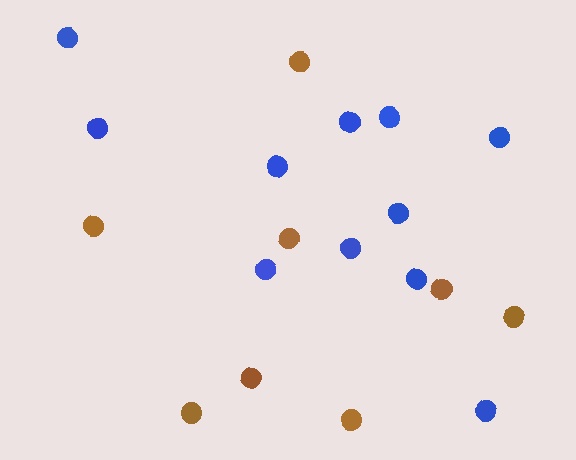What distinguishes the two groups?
There are 2 groups: one group of brown circles (8) and one group of blue circles (11).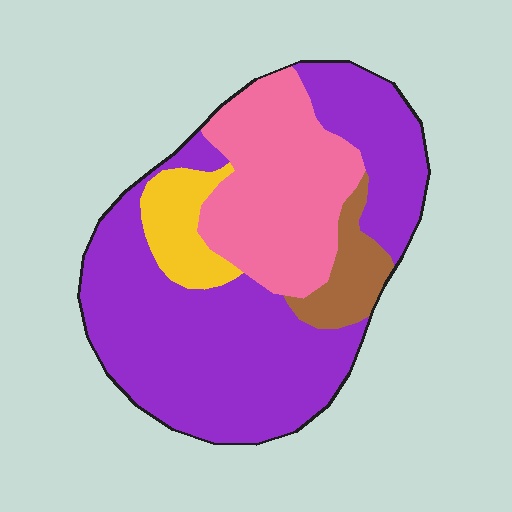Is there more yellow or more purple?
Purple.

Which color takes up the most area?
Purple, at roughly 60%.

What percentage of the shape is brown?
Brown covers 7% of the shape.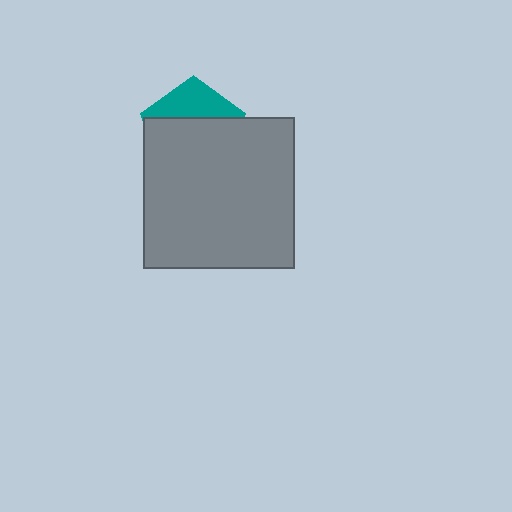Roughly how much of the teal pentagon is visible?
A small part of it is visible (roughly 33%).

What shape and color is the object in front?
The object in front is a gray square.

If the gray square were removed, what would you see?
You would see the complete teal pentagon.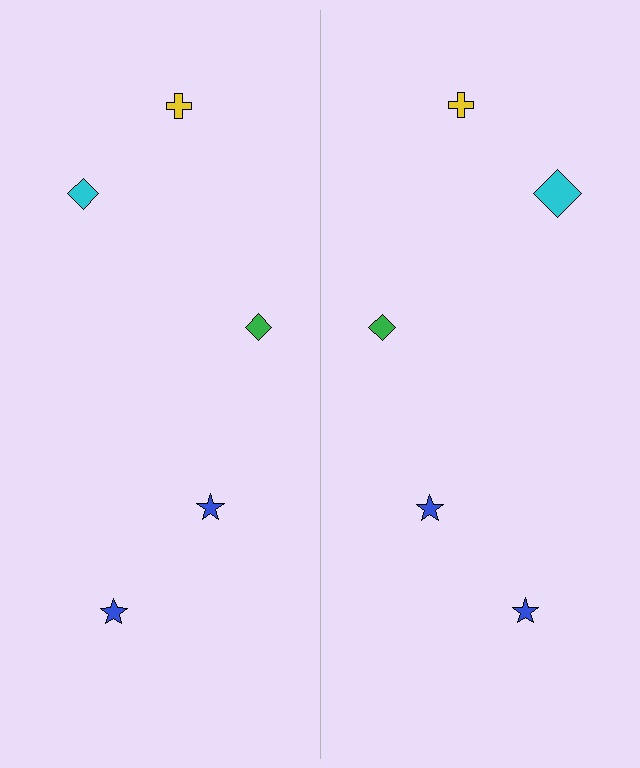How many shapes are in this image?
There are 10 shapes in this image.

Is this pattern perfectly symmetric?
No, the pattern is not perfectly symmetric. The cyan diamond on the right side has a different size than its mirror counterpart.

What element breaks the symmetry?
The cyan diamond on the right side has a different size than its mirror counterpart.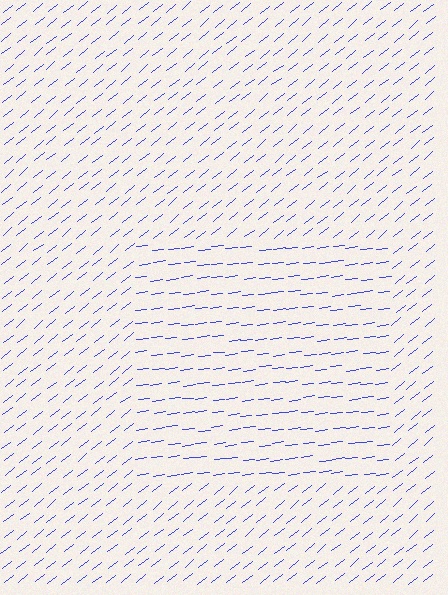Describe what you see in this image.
The image is filled with small blue line segments. A rectangle region in the image has lines oriented differently from the surrounding lines, creating a visible texture boundary.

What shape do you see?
I see a rectangle.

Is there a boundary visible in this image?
Yes, there is a texture boundary formed by a change in line orientation.